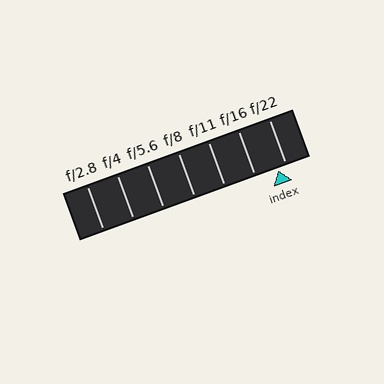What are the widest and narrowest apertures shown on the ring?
The widest aperture shown is f/2.8 and the narrowest is f/22.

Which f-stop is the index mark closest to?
The index mark is closest to f/22.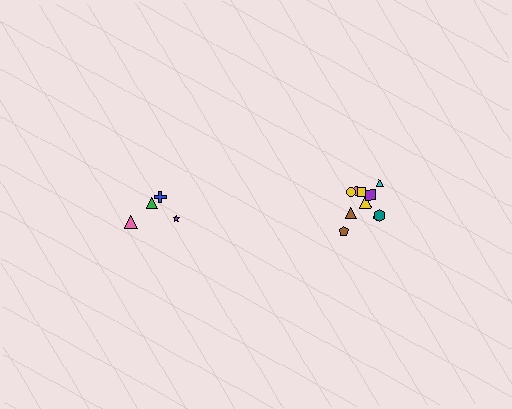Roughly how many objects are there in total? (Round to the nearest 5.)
Roughly 15 objects in total.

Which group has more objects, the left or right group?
The right group.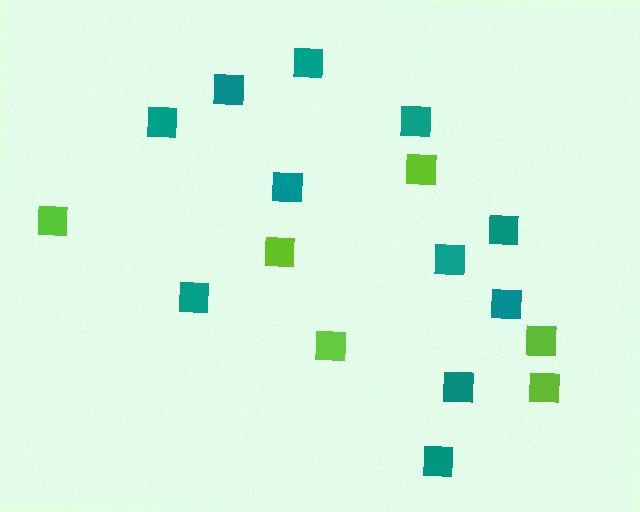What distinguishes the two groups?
There are 2 groups: one group of teal squares (11) and one group of lime squares (6).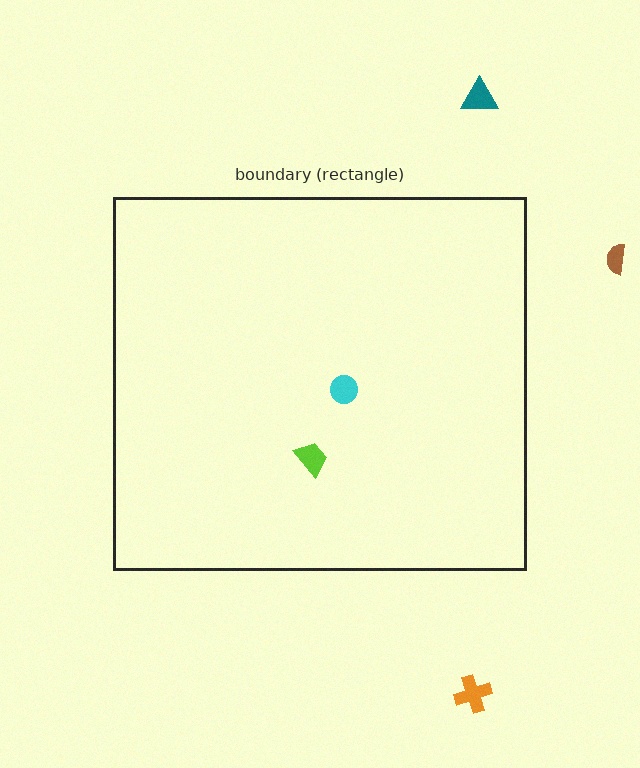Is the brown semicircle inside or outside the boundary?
Outside.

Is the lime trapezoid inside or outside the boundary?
Inside.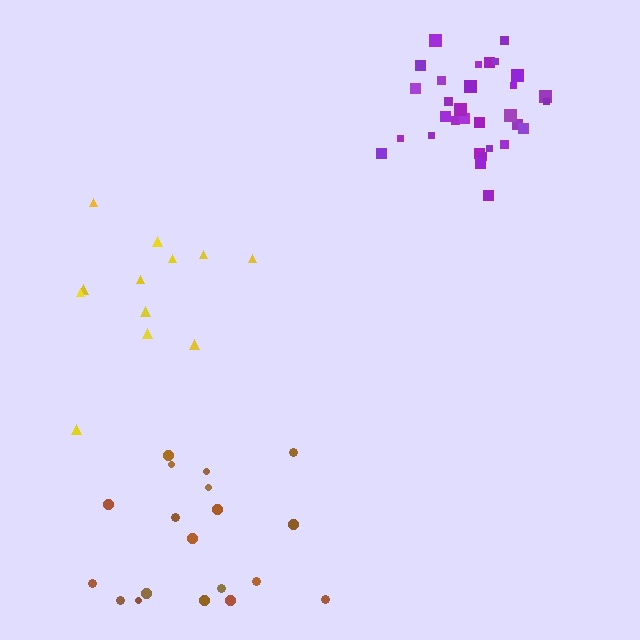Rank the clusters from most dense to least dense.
purple, yellow, brown.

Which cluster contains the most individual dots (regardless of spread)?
Purple (32).